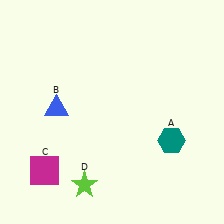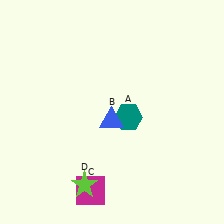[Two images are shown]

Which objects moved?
The objects that moved are: the teal hexagon (A), the blue triangle (B), the magenta square (C).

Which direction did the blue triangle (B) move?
The blue triangle (B) moved right.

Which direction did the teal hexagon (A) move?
The teal hexagon (A) moved left.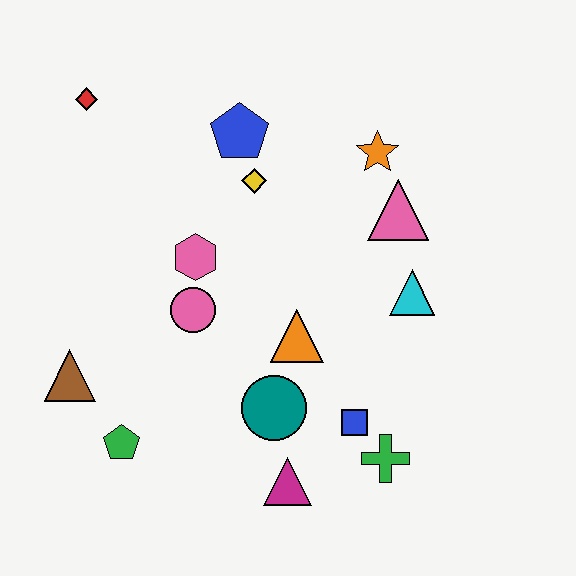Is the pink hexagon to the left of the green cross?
Yes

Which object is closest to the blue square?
The green cross is closest to the blue square.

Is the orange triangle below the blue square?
No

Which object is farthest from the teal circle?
The red diamond is farthest from the teal circle.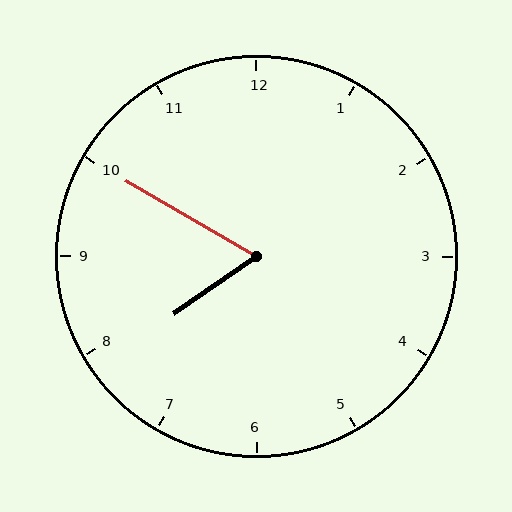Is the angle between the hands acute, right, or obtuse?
It is acute.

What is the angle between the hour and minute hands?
Approximately 65 degrees.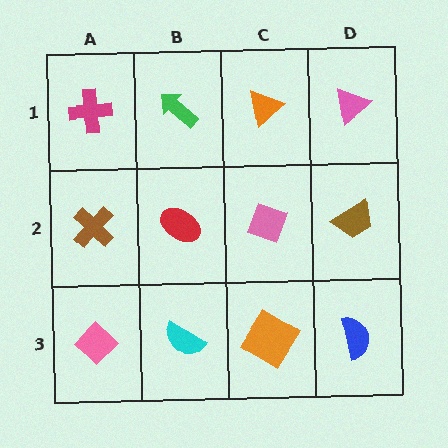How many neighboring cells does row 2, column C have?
4.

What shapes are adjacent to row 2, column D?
A pink triangle (row 1, column D), a blue semicircle (row 3, column D), a pink diamond (row 2, column C).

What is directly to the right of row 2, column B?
A pink diamond.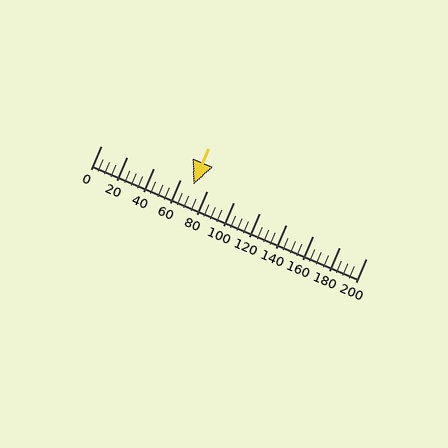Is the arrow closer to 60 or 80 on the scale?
The arrow is closer to 80.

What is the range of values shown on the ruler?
The ruler shows values from 0 to 200.